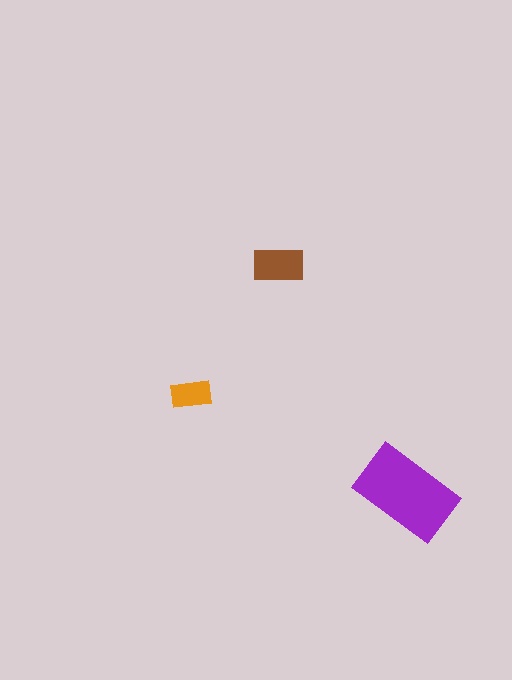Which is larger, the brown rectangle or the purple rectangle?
The purple one.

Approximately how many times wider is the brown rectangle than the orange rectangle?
About 1.5 times wider.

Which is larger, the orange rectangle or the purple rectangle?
The purple one.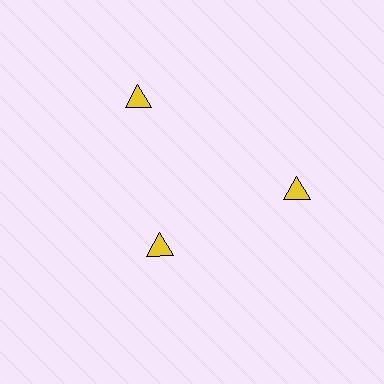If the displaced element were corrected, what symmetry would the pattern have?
It would have 3-fold rotational symmetry — the pattern would map onto itself every 120 degrees.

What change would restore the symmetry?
The symmetry would be restored by moving it outward, back onto the ring so that all 3 triangles sit at equal angles and equal distance from the center.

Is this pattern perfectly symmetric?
No. The 3 yellow triangles are arranged in a ring, but one element near the 7 o'clock position is pulled inward toward the center, breaking the 3-fold rotational symmetry.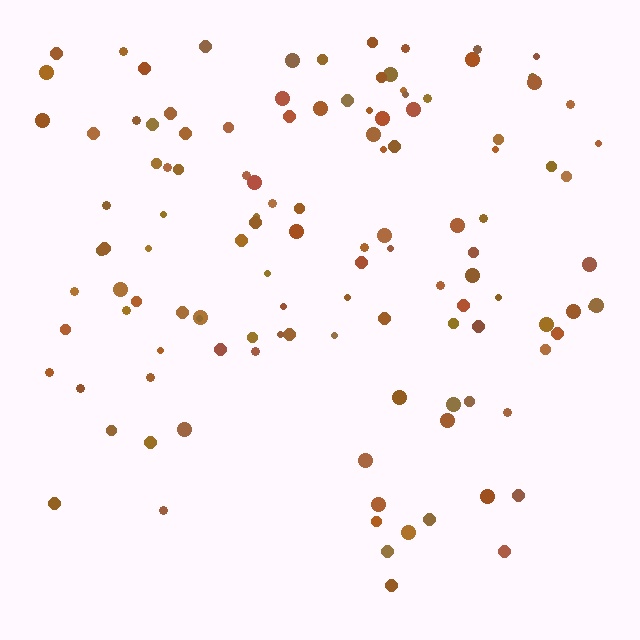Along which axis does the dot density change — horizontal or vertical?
Vertical.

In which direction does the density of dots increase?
From bottom to top, with the top side densest.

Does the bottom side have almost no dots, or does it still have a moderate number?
Still a moderate number, just noticeably fewer than the top.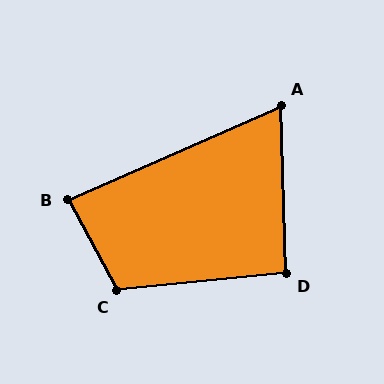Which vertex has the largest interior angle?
C, at approximately 112 degrees.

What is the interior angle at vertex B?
Approximately 86 degrees (approximately right).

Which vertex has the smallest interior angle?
A, at approximately 68 degrees.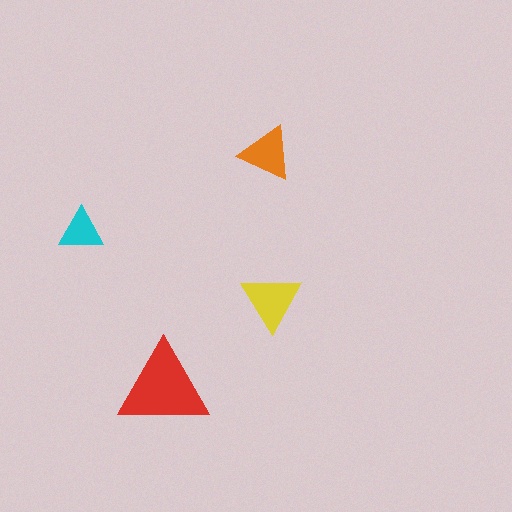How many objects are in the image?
There are 4 objects in the image.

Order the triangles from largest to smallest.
the red one, the yellow one, the orange one, the cyan one.